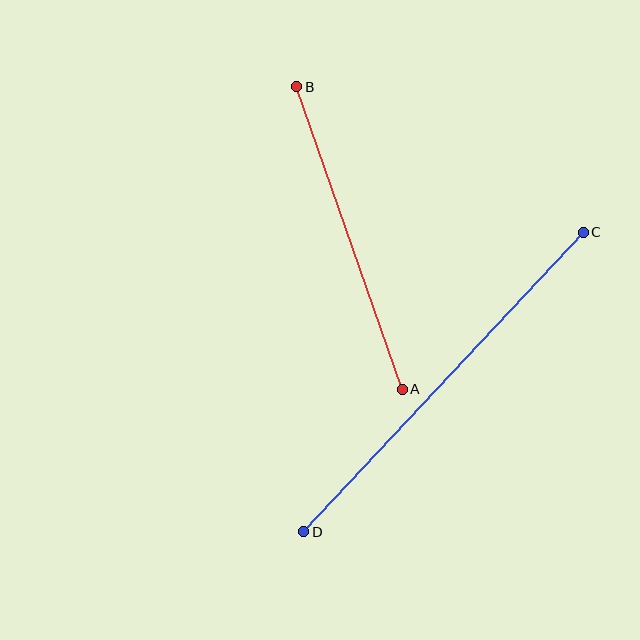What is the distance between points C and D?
The distance is approximately 410 pixels.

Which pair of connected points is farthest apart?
Points C and D are farthest apart.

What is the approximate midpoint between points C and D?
The midpoint is at approximately (444, 382) pixels.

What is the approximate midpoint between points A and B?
The midpoint is at approximately (350, 238) pixels.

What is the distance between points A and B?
The distance is approximately 320 pixels.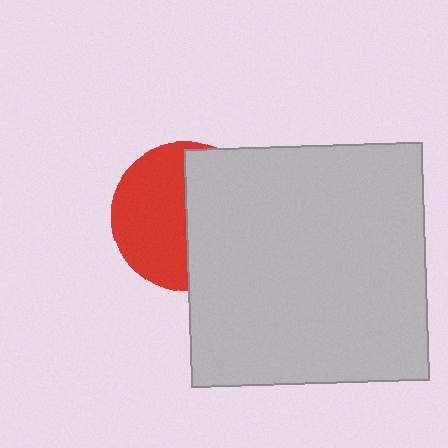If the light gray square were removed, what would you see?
You would see the complete red circle.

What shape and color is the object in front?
The object in front is a light gray square.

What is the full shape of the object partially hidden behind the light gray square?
The partially hidden object is a red circle.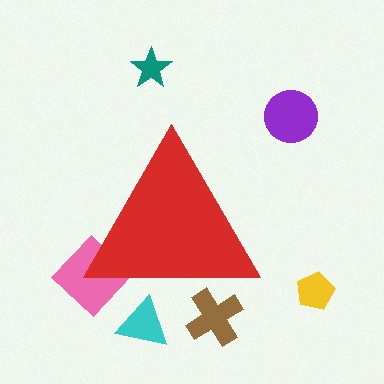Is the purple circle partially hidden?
No, the purple circle is fully visible.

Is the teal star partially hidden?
No, the teal star is fully visible.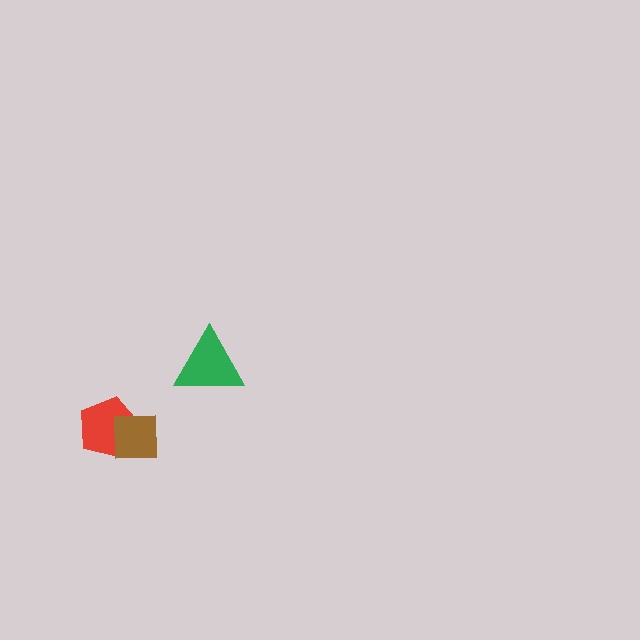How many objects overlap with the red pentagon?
1 object overlaps with the red pentagon.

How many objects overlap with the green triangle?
0 objects overlap with the green triangle.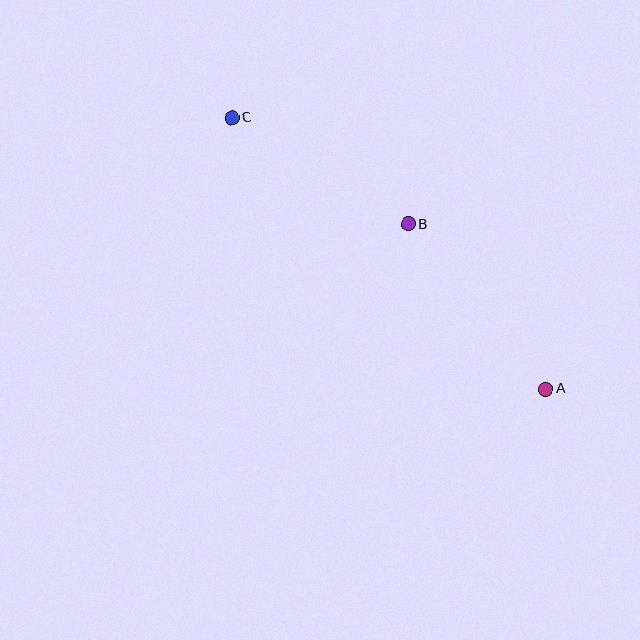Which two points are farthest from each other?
Points A and C are farthest from each other.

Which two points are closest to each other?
Points B and C are closest to each other.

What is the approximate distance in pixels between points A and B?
The distance between A and B is approximately 215 pixels.